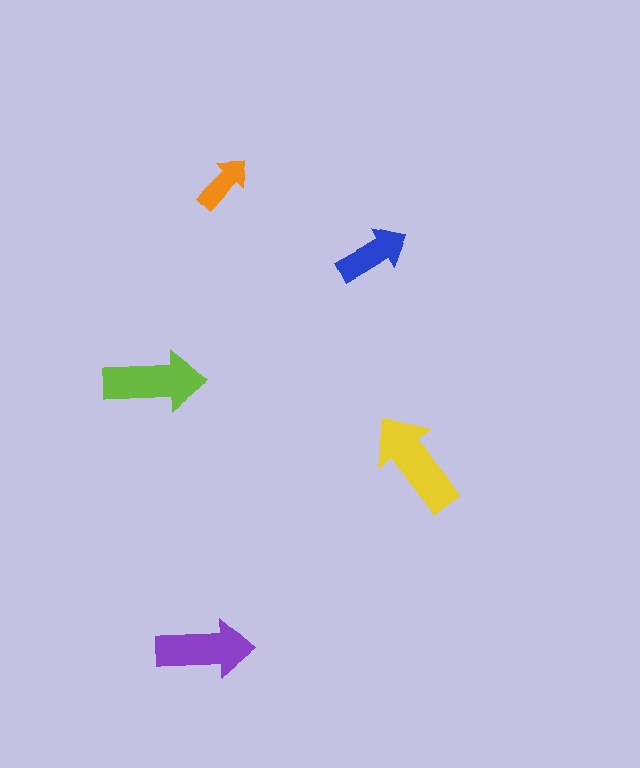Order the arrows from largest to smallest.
the yellow one, the lime one, the purple one, the blue one, the orange one.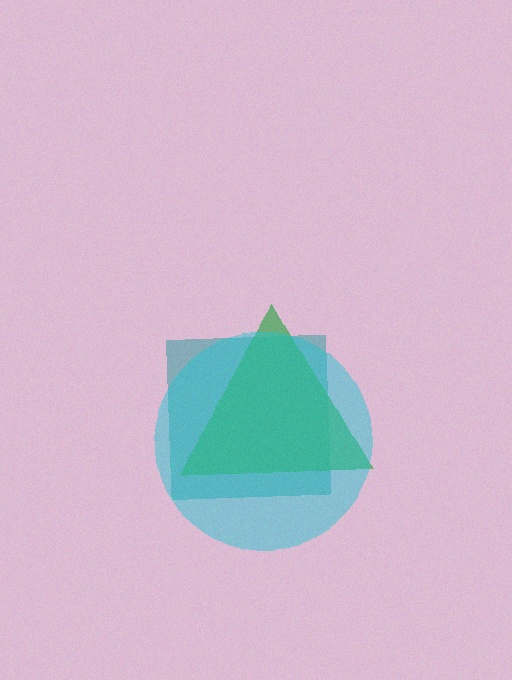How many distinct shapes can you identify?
There are 3 distinct shapes: a teal square, a green triangle, a cyan circle.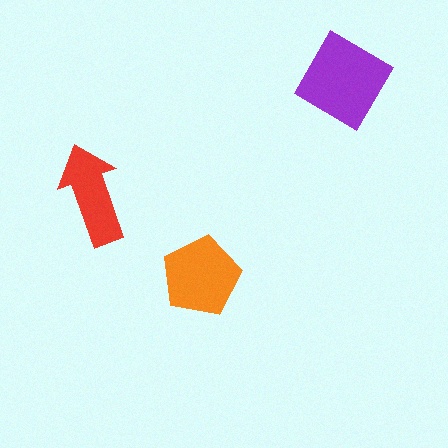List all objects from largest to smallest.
The purple diamond, the orange pentagon, the red arrow.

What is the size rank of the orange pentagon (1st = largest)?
2nd.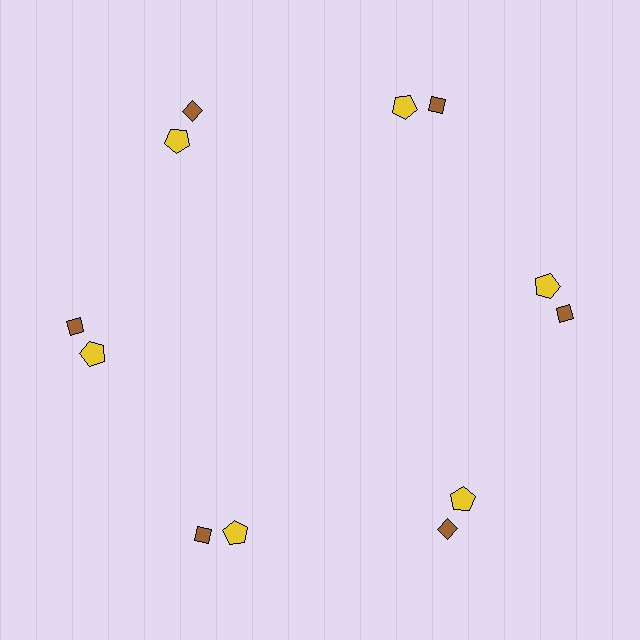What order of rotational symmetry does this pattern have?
This pattern has 6-fold rotational symmetry.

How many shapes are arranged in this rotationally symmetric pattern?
There are 12 shapes, arranged in 6 groups of 2.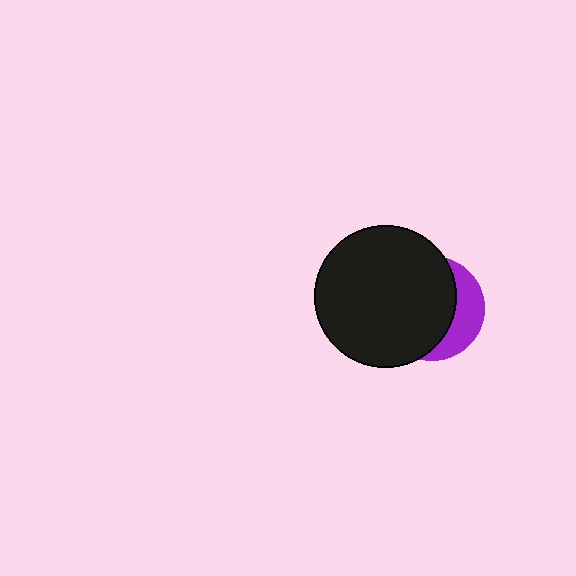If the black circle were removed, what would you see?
You would see the complete purple circle.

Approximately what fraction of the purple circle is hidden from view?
Roughly 70% of the purple circle is hidden behind the black circle.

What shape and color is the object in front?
The object in front is a black circle.